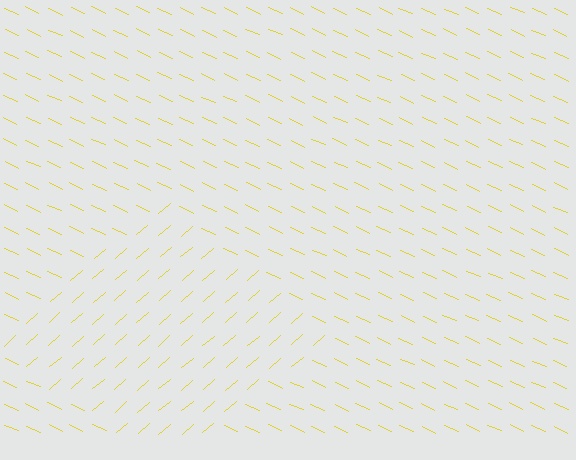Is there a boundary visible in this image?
Yes, there is a texture boundary formed by a change in line orientation.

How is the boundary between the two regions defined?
The boundary is defined purely by a change in line orientation (approximately 65 degrees difference). All lines are the same color and thickness.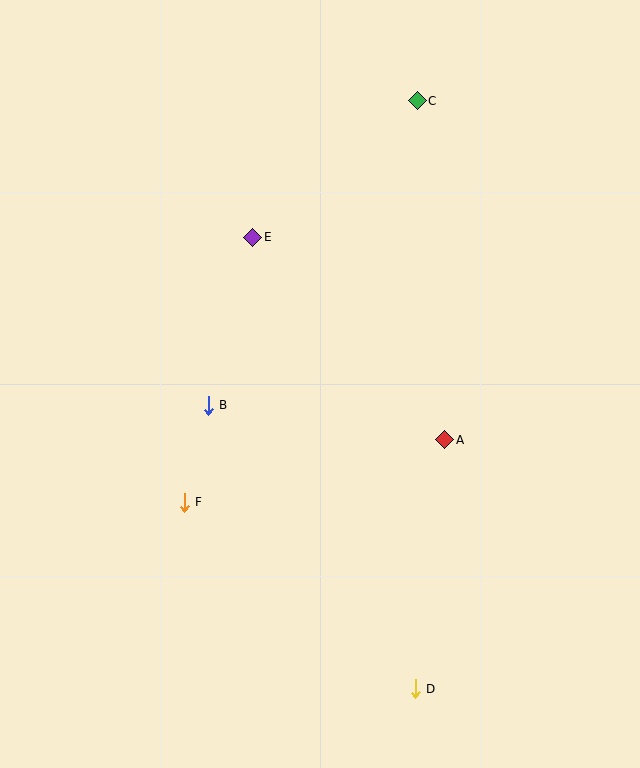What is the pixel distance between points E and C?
The distance between E and C is 214 pixels.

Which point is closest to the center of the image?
Point B at (208, 405) is closest to the center.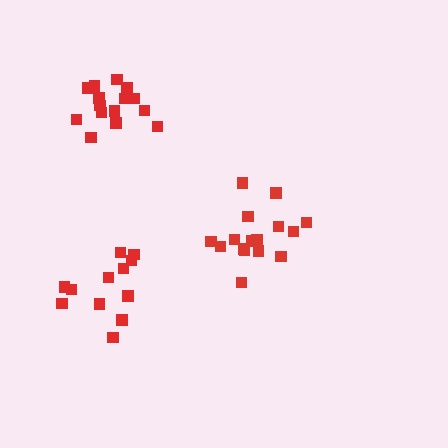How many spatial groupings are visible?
There are 3 spatial groupings.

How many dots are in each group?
Group 1: 16 dots, Group 2: 12 dots, Group 3: 15 dots (43 total).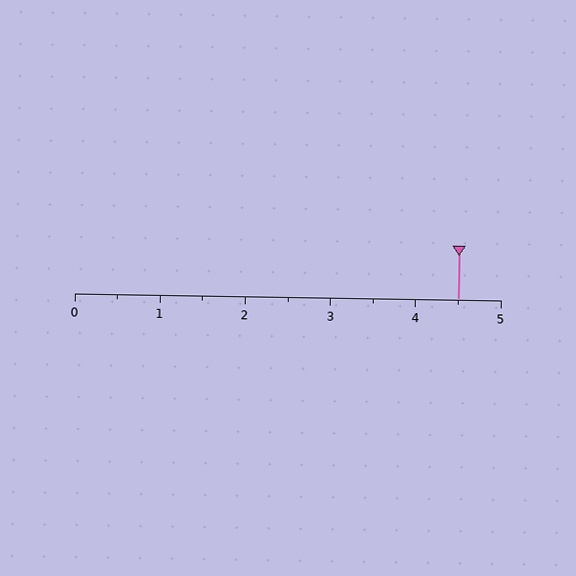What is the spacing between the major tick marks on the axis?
The major ticks are spaced 1 apart.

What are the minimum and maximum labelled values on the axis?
The axis runs from 0 to 5.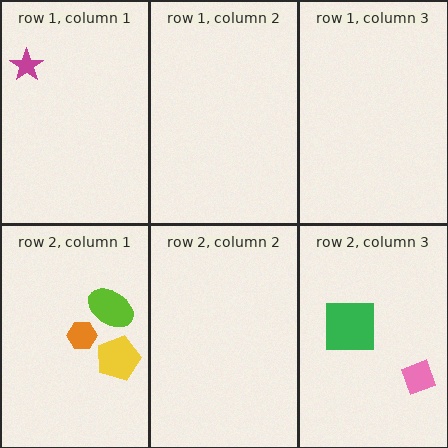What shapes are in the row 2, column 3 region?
The pink diamond, the green square.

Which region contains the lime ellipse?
The row 2, column 1 region.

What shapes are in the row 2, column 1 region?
The orange hexagon, the yellow pentagon, the lime ellipse.